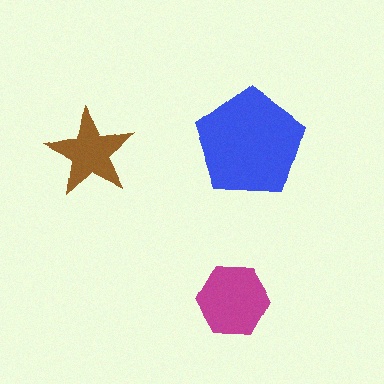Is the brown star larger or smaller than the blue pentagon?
Smaller.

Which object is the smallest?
The brown star.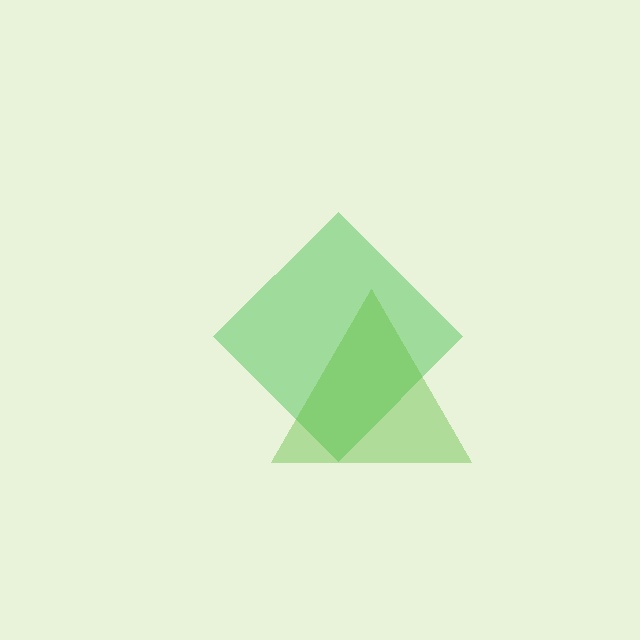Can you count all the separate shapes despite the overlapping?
Yes, there are 2 separate shapes.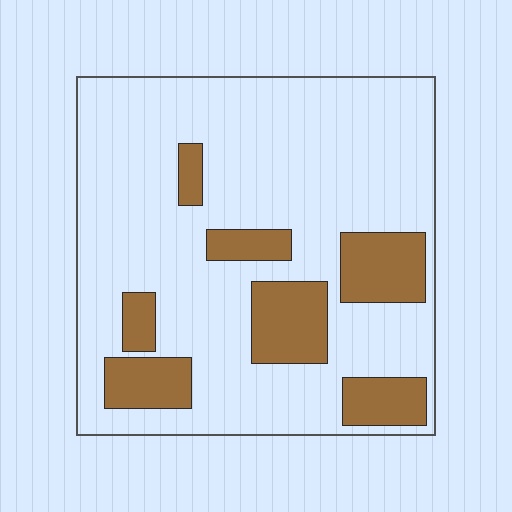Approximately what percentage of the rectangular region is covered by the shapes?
Approximately 20%.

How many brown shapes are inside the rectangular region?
7.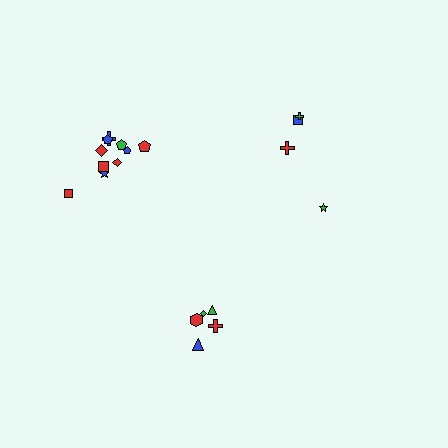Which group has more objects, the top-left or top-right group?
The top-left group.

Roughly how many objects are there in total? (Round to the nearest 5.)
Roughly 20 objects in total.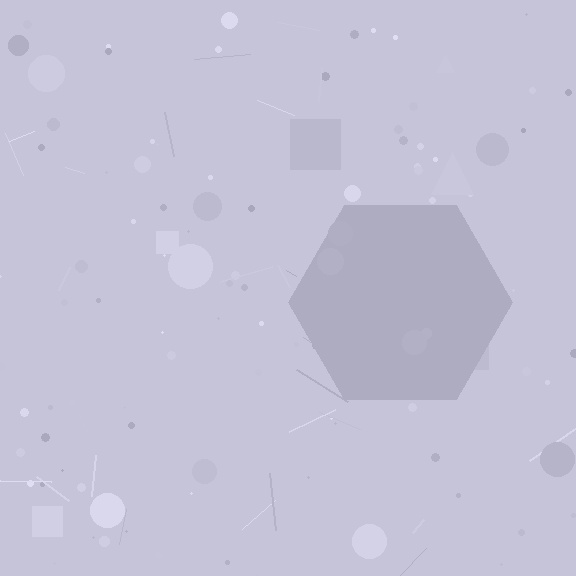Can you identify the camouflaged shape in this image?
The camouflaged shape is a hexagon.